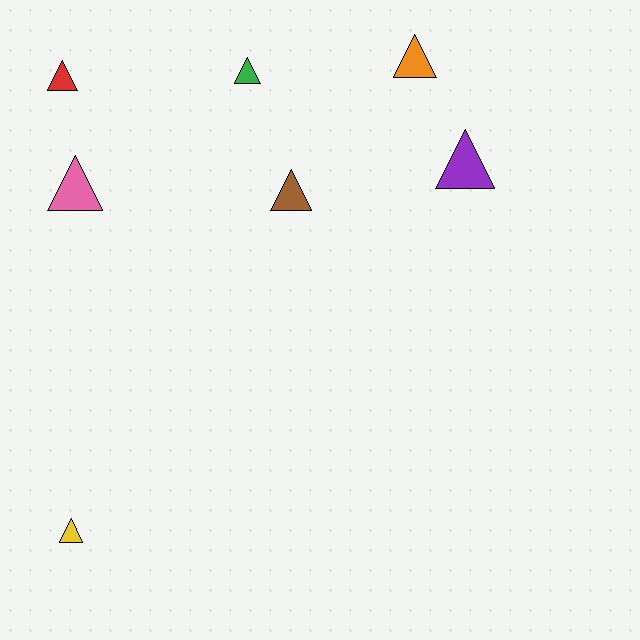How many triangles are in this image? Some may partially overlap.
There are 7 triangles.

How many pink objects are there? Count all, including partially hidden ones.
There is 1 pink object.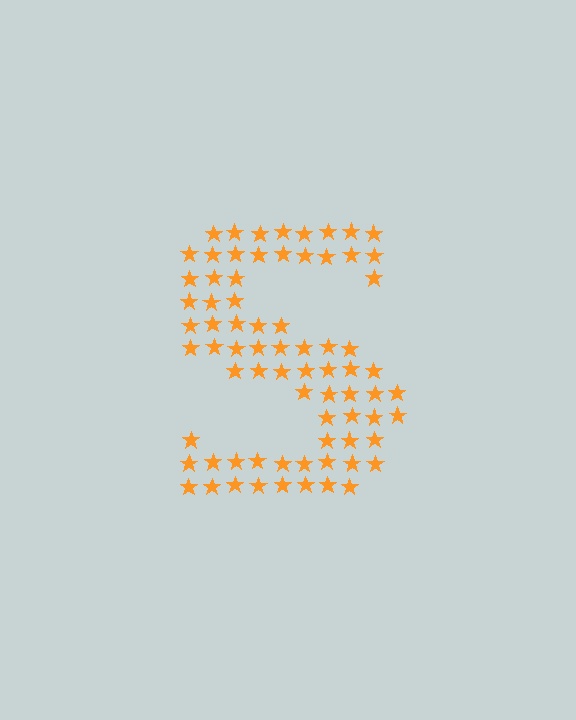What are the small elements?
The small elements are stars.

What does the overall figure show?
The overall figure shows the letter S.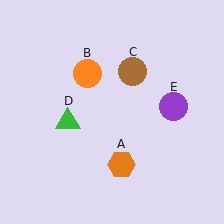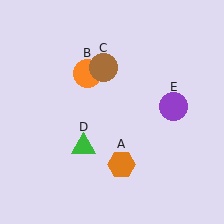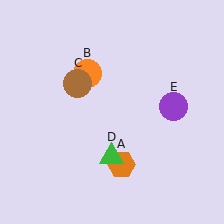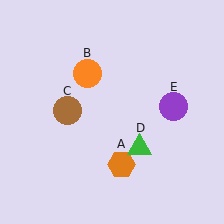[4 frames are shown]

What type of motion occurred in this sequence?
The brown circle (object C), green triangle (object D) rotated counterclockwise around the center of the scene.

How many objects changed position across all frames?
2 objects changed position: brown circle (object C), green triangle (object D).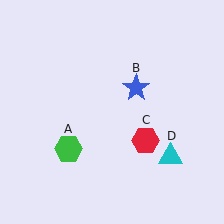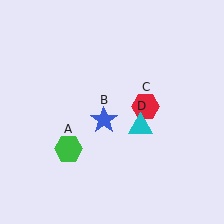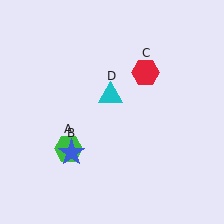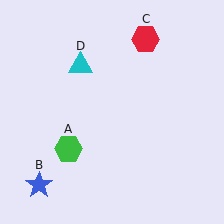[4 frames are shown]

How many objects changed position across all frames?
3 objects changed position: blue star (object B), red hexagon (object C), cyan triangle (object D).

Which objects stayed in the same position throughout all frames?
Green hexagon (object A) remained stationary.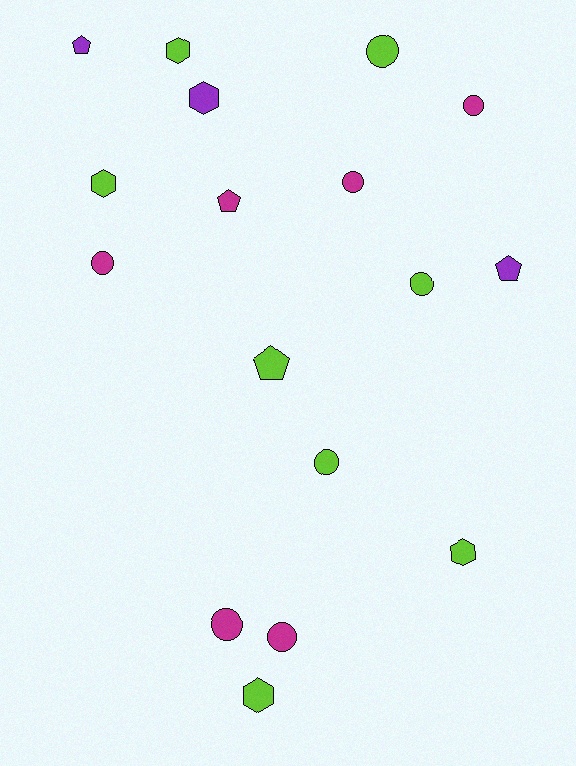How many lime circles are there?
There are 3 lime circles.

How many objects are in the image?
There are 17 objects.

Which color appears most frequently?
Lime, with 8 objects.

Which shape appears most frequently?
Circle, with 8 objects.